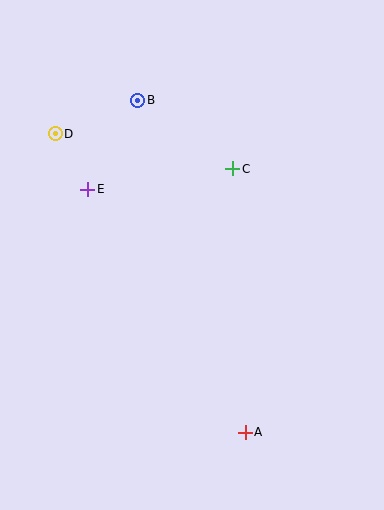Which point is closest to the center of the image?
Point C at (233, 169) is closest to the center.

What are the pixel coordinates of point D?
Point D is at (55, 134).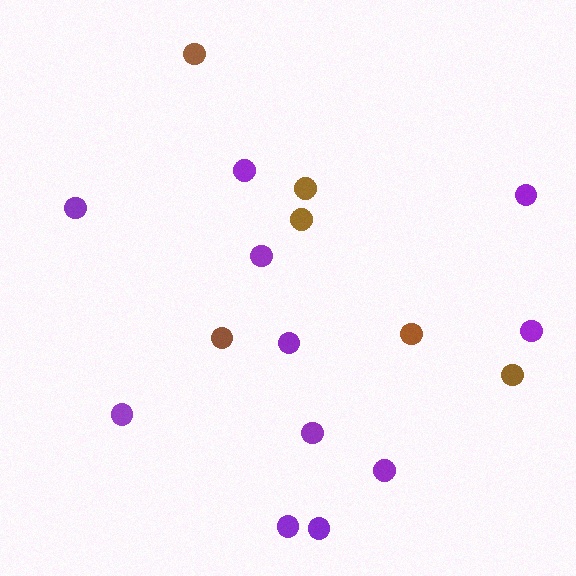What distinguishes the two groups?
There are 2 groups: one group of purple circles (11) and one group of brown circles (6).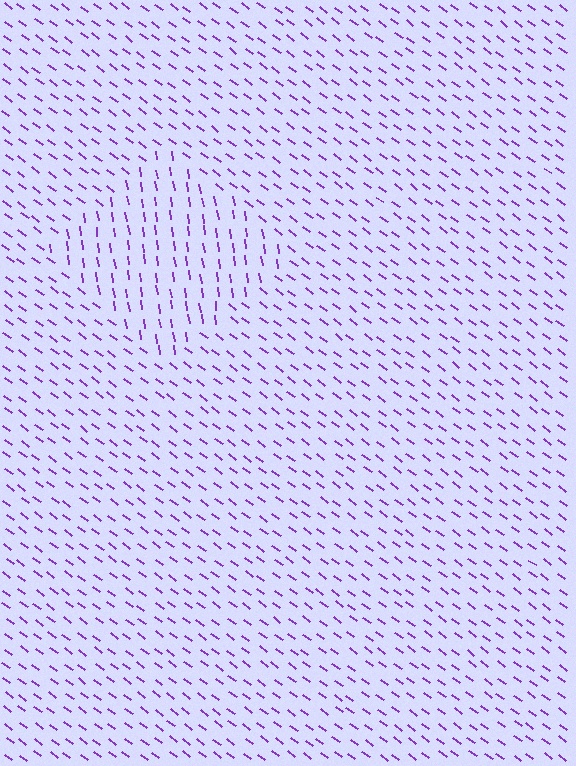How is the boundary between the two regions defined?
The boundary is defined purely by a change in line orientation (approximately 45 degrees difference). All lines are the same color and thickness.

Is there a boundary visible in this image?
Yes, there is a texture boundary formed by a change in line orientation.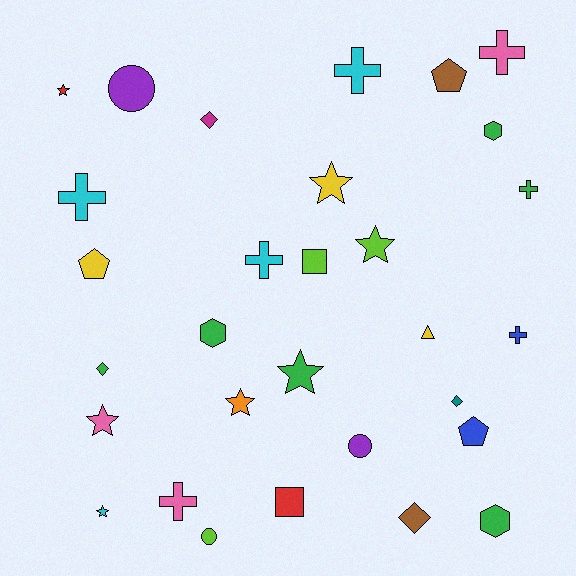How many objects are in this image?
There are 30 objects.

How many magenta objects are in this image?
There is 1 magenta object.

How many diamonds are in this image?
There are 4 diamonds.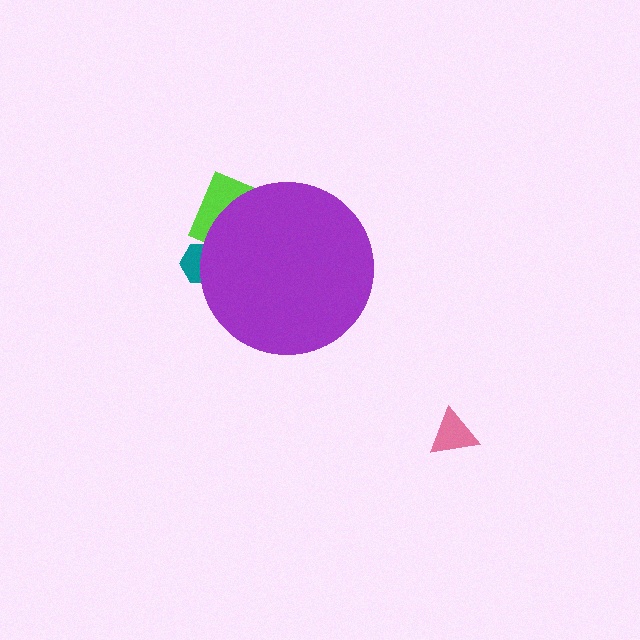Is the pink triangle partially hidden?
No, the pink triangle is fully visible.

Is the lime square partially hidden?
Yes, the lime square is partially hidden behind the purple circle.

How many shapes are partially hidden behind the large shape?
2 shapes are partially hidden.